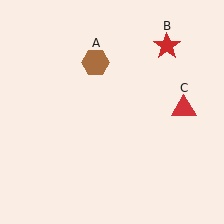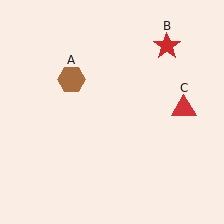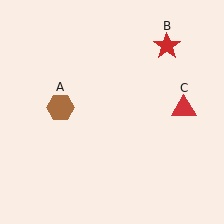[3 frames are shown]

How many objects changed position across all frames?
1 object changed position: brown hexagon (object A).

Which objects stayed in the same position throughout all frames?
Red star (object B) and red triangle (object C) remained stationary.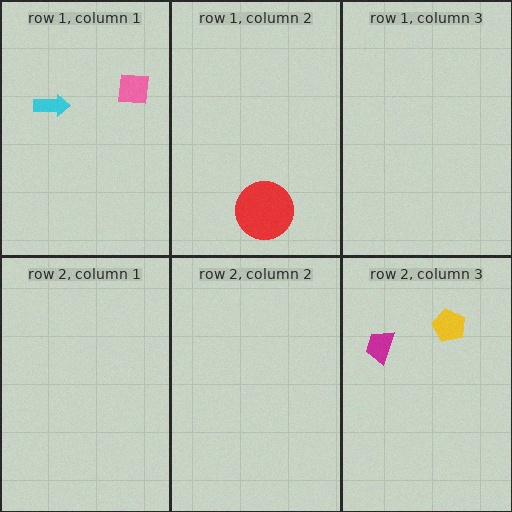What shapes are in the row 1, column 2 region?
The red circle.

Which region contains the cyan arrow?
The row 1, column 1 region.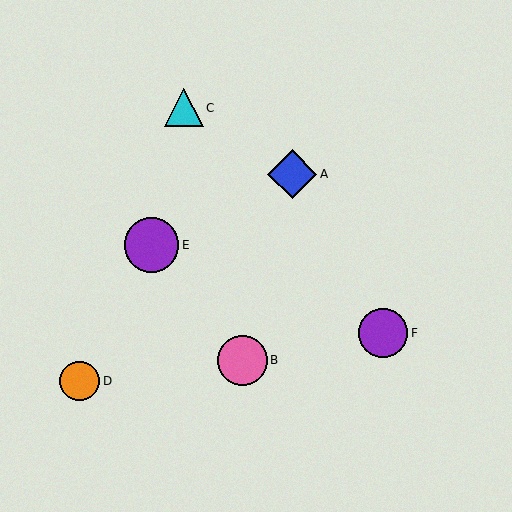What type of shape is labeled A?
Shape A is a blue diamond.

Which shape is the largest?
The purple circle (labeled E) is the largest.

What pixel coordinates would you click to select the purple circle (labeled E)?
Click at (151, 245) to select the purple circle E.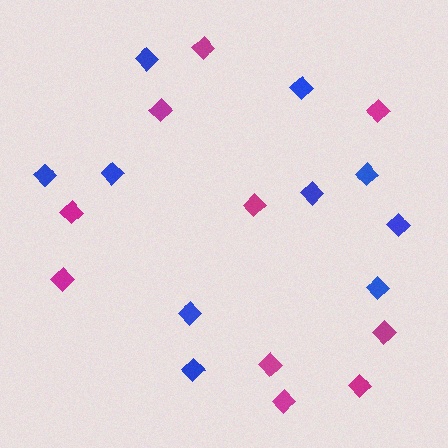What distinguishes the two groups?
There are 2 groups: one group of blue diamonds (10) and one group of magenta diamonds (10).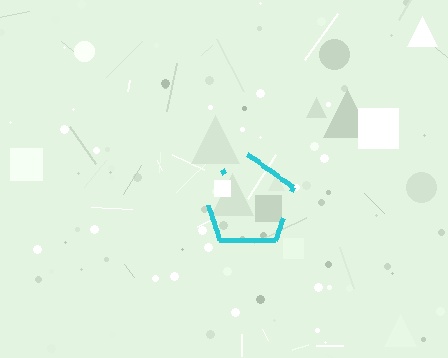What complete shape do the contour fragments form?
The contour fragments form a pentagon.